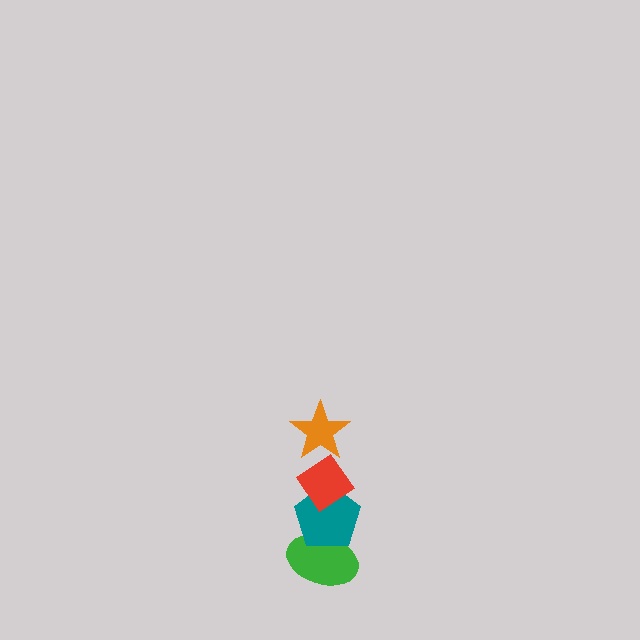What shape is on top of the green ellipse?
The teal pentagon is on top of the green ellipse.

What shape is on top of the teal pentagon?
The red diamond is on top of the teal pentagon.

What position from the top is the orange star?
The orange star is 1st from the top.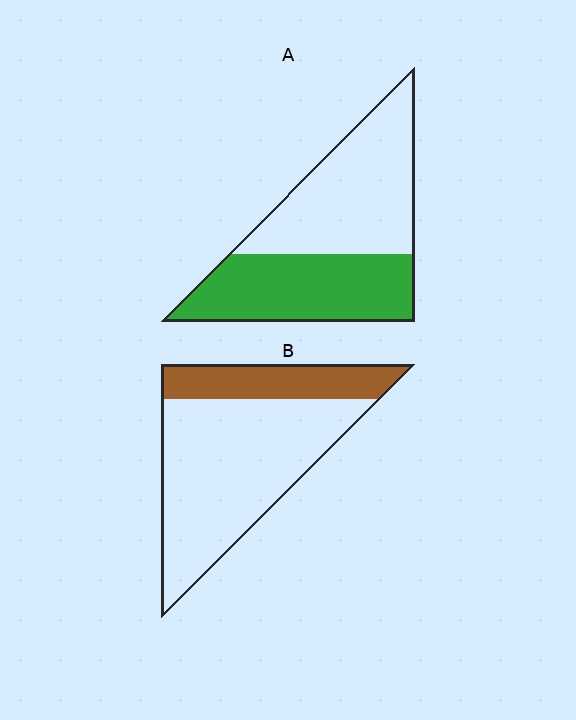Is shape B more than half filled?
No.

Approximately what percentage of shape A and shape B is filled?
A is approximately 45% and B is approximately 25%.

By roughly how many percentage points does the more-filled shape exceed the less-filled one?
By roughly 20 percentage points (A over B).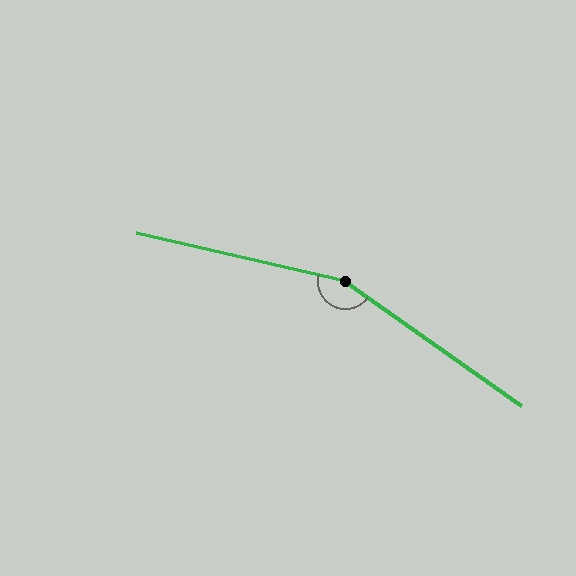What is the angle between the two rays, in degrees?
Approximately 158 degrees.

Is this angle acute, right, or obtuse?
It is obtuse.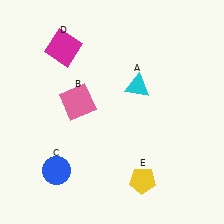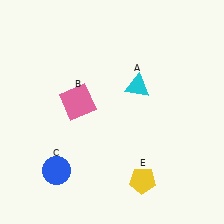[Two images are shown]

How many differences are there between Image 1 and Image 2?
There is 1 difference between the two images.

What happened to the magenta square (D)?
The magenta square (D) was removed in Image 2. It was in the top-left area of Image 1.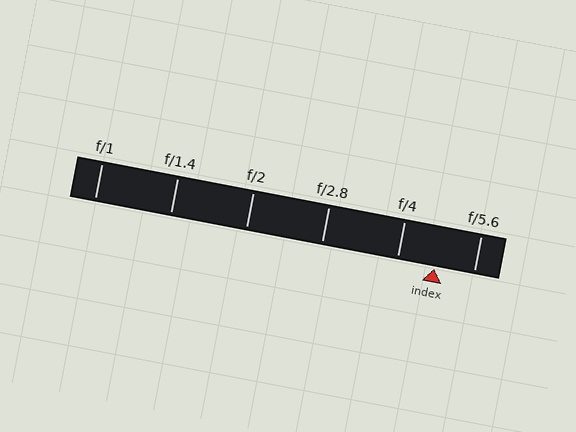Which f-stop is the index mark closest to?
The index mark is closest to f/4.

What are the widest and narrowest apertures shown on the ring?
The widest aperture shown is f/1 and the narrowest is f/5.6.